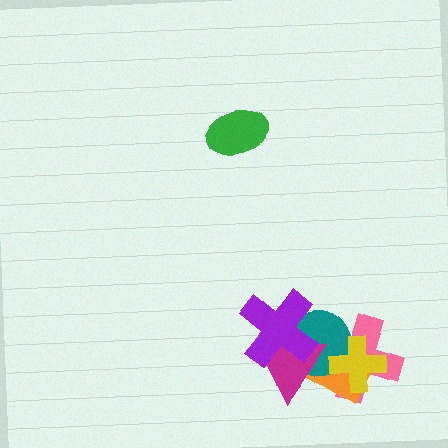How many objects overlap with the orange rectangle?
4 objects overlap with the orange rectangle.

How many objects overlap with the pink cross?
4 objects overlap with the pink cross.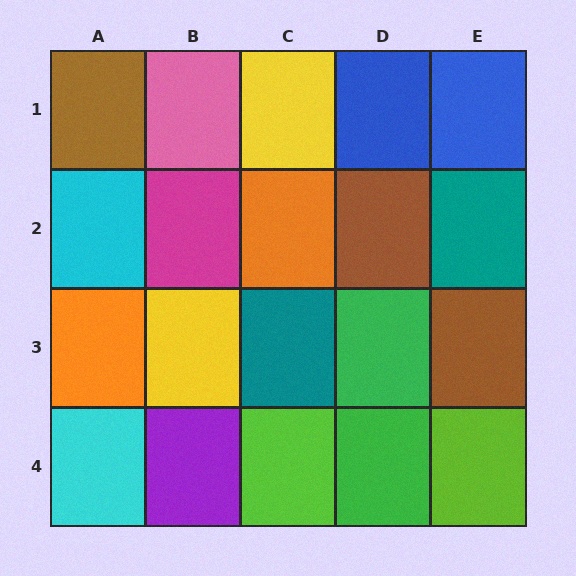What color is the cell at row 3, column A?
Orange.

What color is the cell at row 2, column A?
Cyan.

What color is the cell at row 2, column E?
Teal.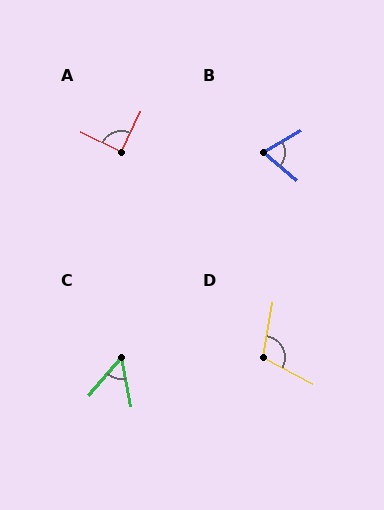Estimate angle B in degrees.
Approximately 70 degrees.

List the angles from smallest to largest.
C (52°), B (70°), A (89°), D (108°).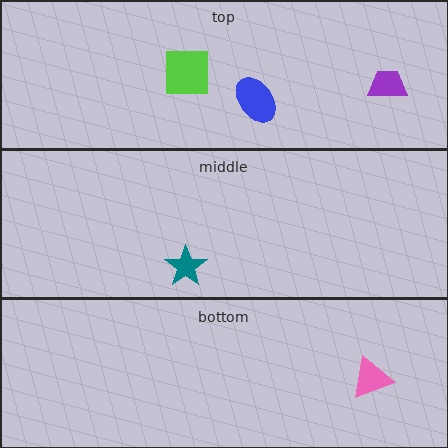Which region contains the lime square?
The top region.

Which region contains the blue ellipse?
The top region.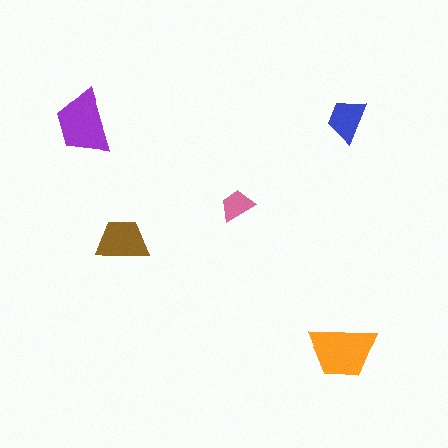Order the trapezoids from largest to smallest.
the orange one, the purple one, the brown one, the blue one, the pink one.